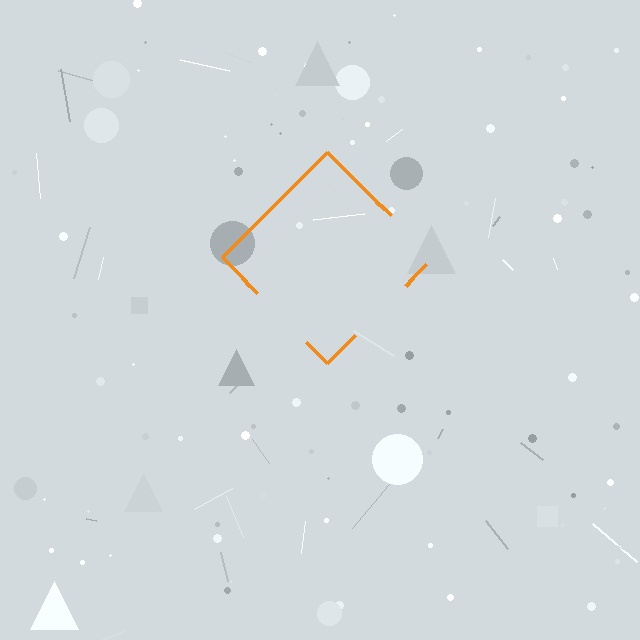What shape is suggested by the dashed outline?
The dashed outline suggests a diamond.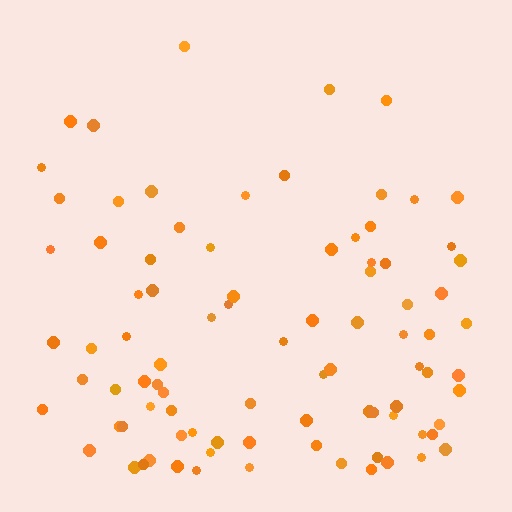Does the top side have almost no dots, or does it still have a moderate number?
Still a moderate number, just noticeably fewer than the bottom.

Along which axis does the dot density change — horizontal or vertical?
Vertical.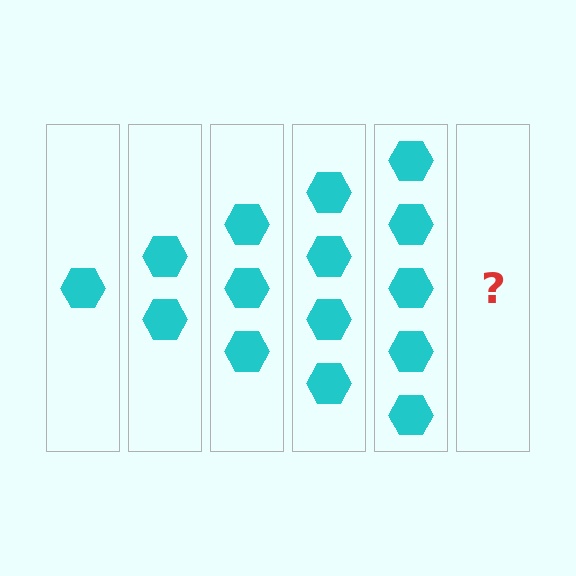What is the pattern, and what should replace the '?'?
The pattern is that each step adds one more hexagon. The '?' should be 6 hexagons.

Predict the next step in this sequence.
The next step is 6 hexagons.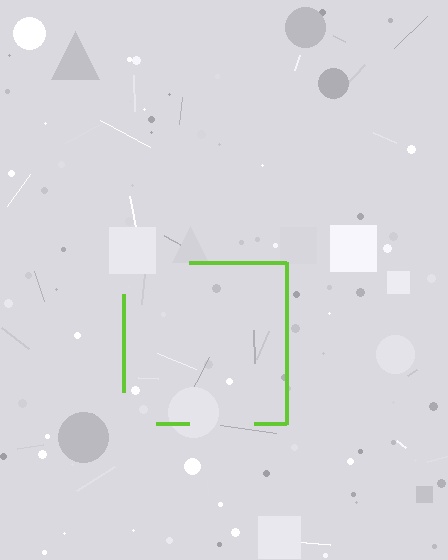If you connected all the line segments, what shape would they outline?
They would outline a square.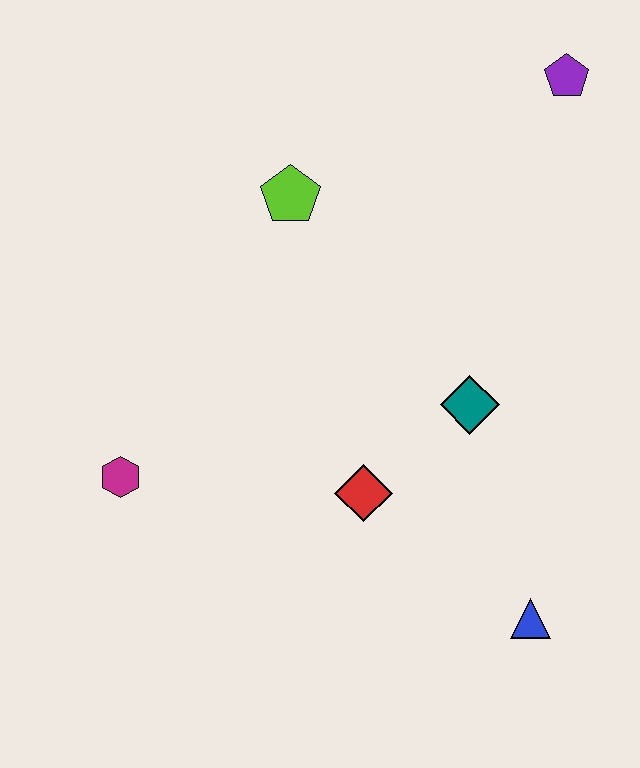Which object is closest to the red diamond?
The teal diamond is closest to the red diamond.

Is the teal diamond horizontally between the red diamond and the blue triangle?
Yes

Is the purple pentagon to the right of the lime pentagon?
Yes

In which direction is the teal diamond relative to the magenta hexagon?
The teal diamond is to the right of the magenta hexagon.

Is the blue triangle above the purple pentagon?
No